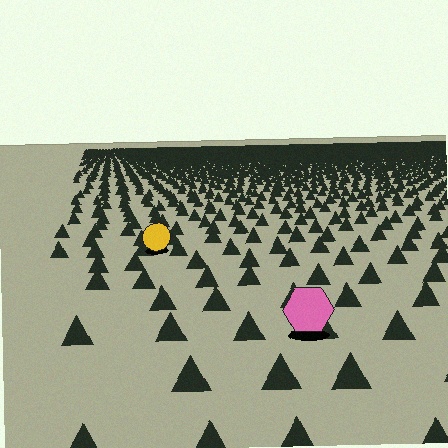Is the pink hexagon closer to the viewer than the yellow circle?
Yes. The pink hexagon is closer — you can tell from the texture gradient: the ground texture is coarser near it.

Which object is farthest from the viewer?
The yellow circle is farthest from the viewer. It appears smaller and the ground texture around it is denser.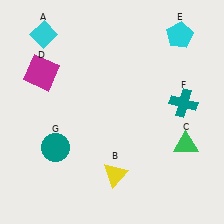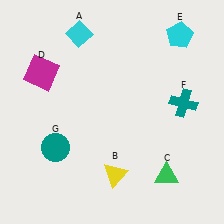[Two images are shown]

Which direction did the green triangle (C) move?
The green triangle (C) moved down.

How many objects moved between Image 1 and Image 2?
2 objects moved between the two images.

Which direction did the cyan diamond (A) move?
The cyan diamond (A) moved right.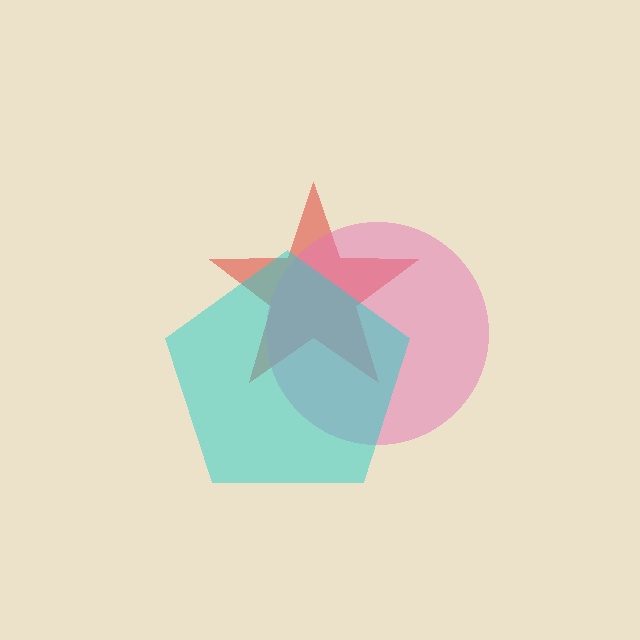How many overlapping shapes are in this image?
There are 3 overlapping shapes in the image.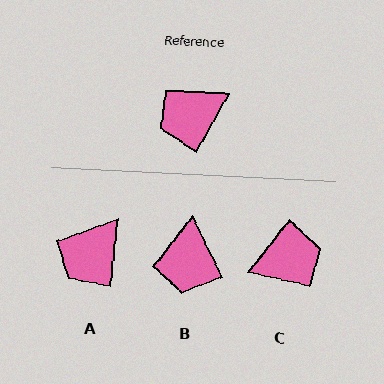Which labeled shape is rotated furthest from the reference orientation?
C, about 171 degrees away.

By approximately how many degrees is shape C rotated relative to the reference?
Approximately 171 degrees counter-clockwise.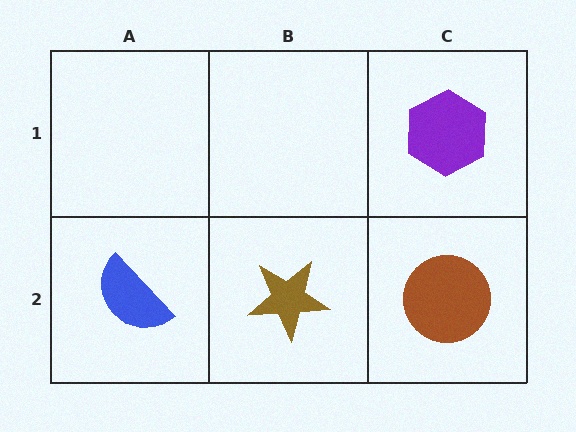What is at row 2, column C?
A brown circle.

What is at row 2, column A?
A blue semicircle.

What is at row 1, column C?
A purple hexagon.